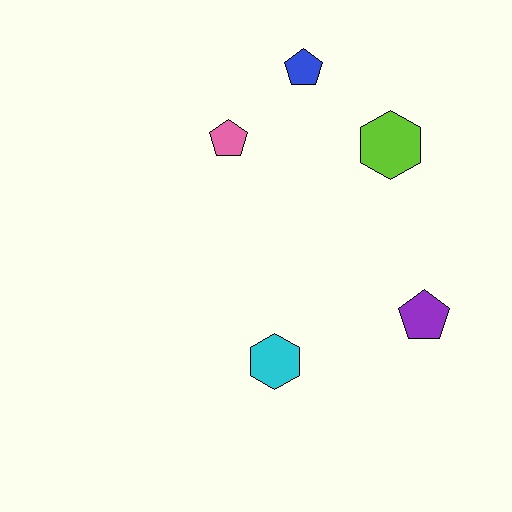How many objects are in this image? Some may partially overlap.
There are 5 objects.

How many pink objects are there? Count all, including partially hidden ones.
There is 1 pink object.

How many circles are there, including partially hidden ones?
There are no circles.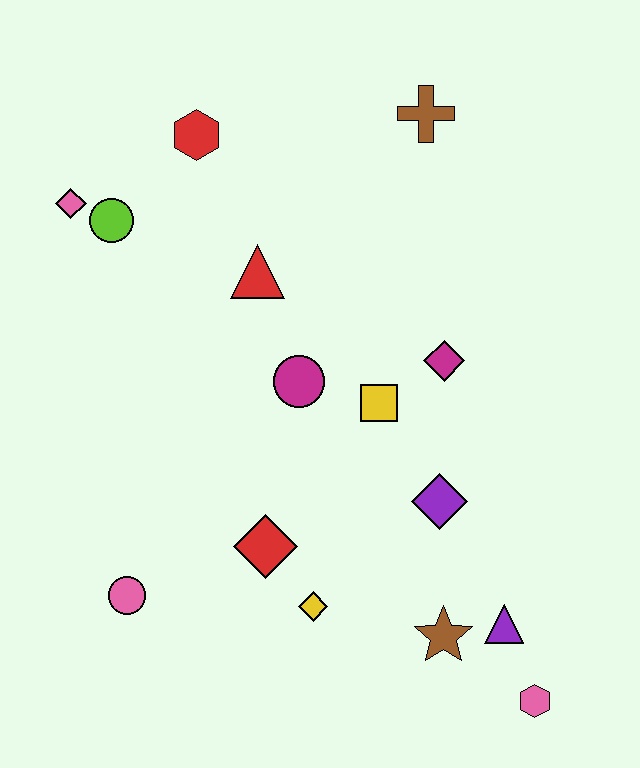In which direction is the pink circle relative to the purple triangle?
The pink circle is to the left of the purple triangle.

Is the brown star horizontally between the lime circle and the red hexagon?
No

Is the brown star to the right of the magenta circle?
Yes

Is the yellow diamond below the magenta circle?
Yes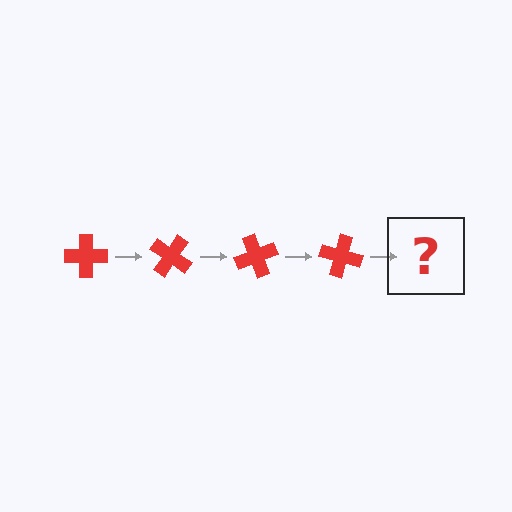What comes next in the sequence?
The next element should be a red cross rotated 140 degrees.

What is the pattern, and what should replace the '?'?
The pattern is that the cross rotates 35 degrees each step. The '?' should be a red cross rotated 140 degrees.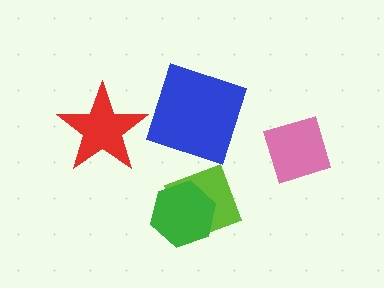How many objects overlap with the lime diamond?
1 object overlaps with the lime diamond.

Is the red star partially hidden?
No, no other shape covers it.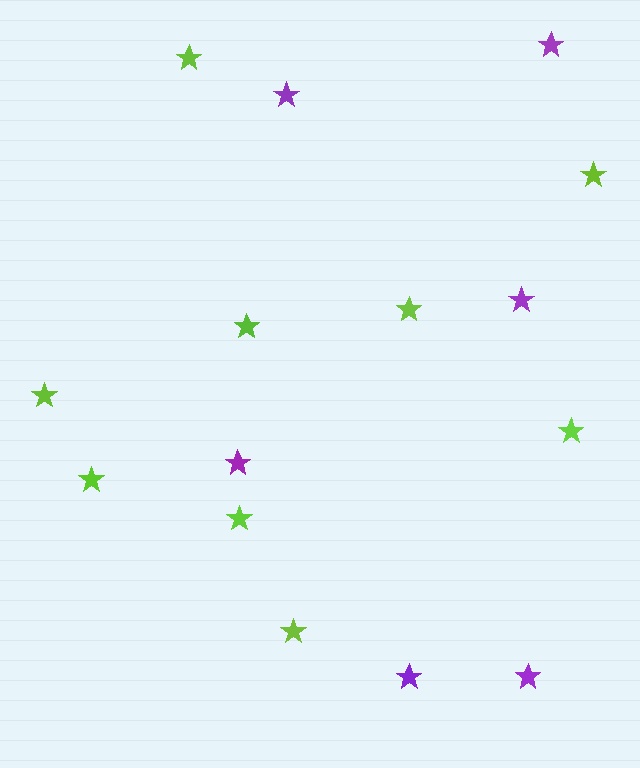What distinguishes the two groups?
There are 2 groups: one group of lime stars (9) and one group of purple stars (6).